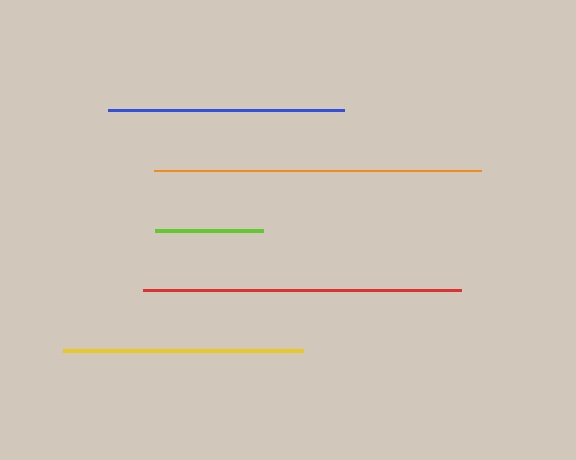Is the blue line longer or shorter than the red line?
The red line is longer than the blue line.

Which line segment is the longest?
The orange line is the longest at approximately 327 pixels.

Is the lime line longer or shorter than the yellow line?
The yellow line is longer than the lime line.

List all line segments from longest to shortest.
From longest to shortest: orange, red, yellow, blue, lime.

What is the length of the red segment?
The red segment is approximately 317 pixels long.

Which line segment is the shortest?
The lime line is the shortest at approximately 108 pixels.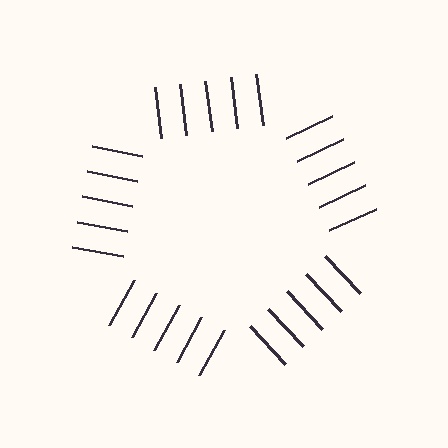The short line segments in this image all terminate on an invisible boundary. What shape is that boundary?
An illusory pentagon — the line segments terminate on its edges but no continuous stroke is drawn.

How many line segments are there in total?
25 — 5 along each of the 5 edges.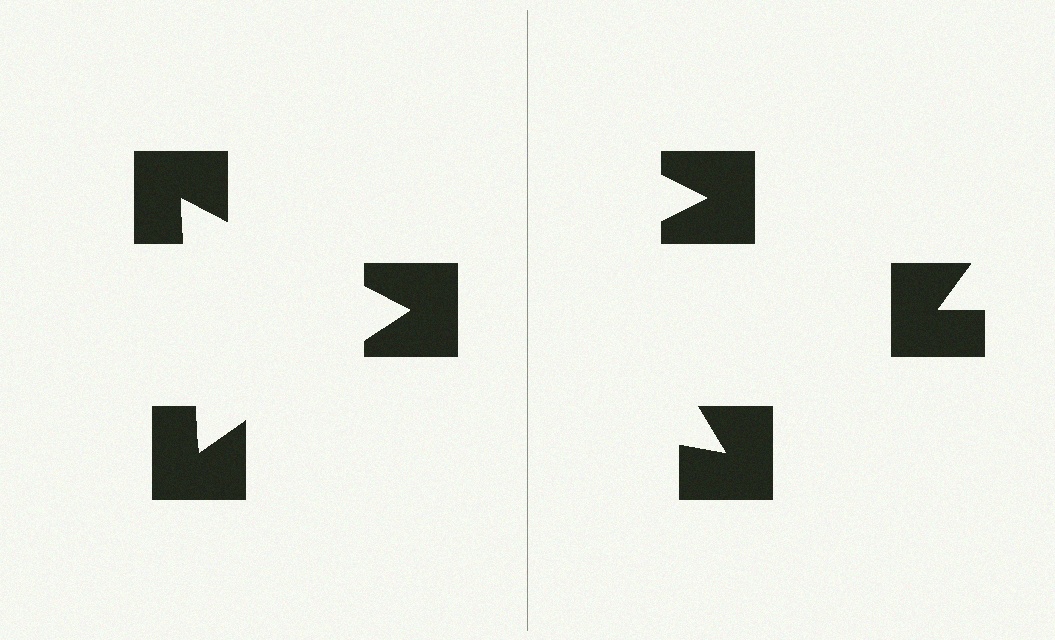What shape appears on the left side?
An illusory triangle.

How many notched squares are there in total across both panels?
6 — 3 on each side.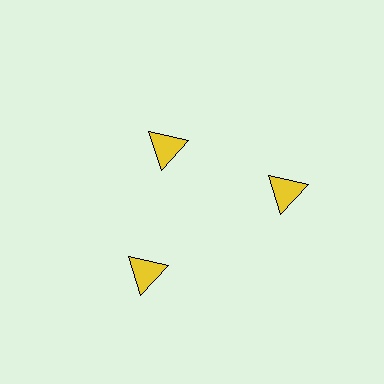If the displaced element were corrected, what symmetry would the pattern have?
It would have 3-fold rotational symmetry — the pattern would map onto itself every 120 degrees.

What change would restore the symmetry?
The symmetry would be restored by moving it outward, back onto the ring so that all 3 triangles sit at equal angles and equal distance from the center.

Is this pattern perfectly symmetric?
No. The 3 yellow triangles are arranged in a ring, but one element near the 11 o'clock position is pulled inward toward the center, breaking the 3-fold rotational symmetry.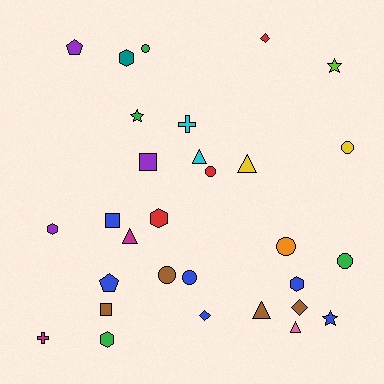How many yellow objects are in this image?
There are 2 yellow objects.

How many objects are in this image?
There are 30 objects.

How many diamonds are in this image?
There are 3 diamonds.